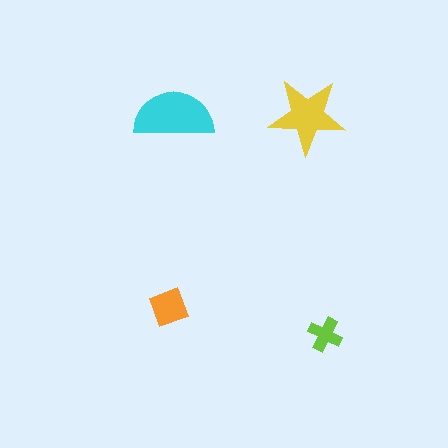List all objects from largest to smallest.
The cyan semicircle, the yellow star, the orange diamond, the lime cross.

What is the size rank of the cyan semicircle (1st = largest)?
1st.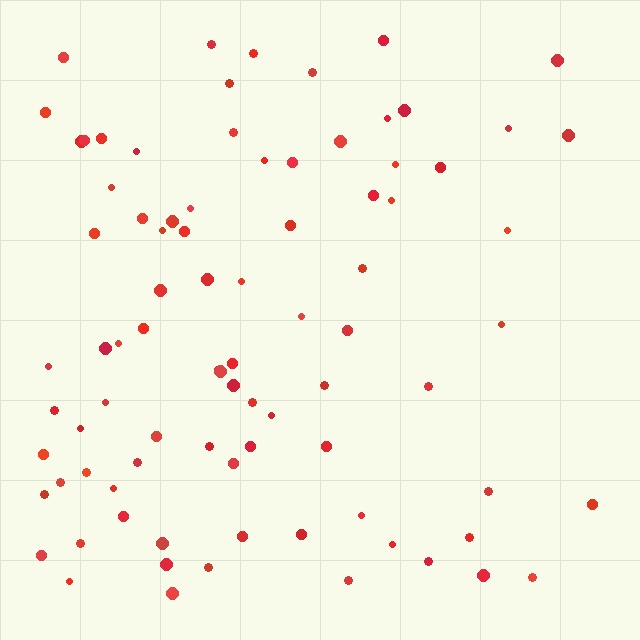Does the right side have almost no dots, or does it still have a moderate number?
Still a moderate number, just noticeably fewer than the left.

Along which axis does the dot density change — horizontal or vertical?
Horizontal.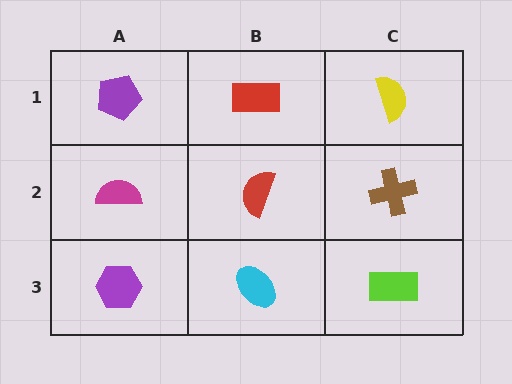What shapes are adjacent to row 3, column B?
A red semicircle (row 2, column B), a purple hexagon (row 3, column A), a lime rectangle (row 3, column C).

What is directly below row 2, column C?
A lime rectangle.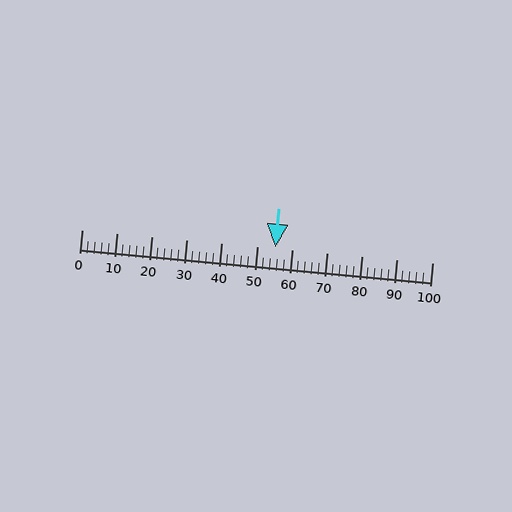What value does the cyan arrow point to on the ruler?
The cyan arrow points to approximately 55.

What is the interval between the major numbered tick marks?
The major tick marks are spaced 10 units apart.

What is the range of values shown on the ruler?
The ruler shows values from 0 to 100.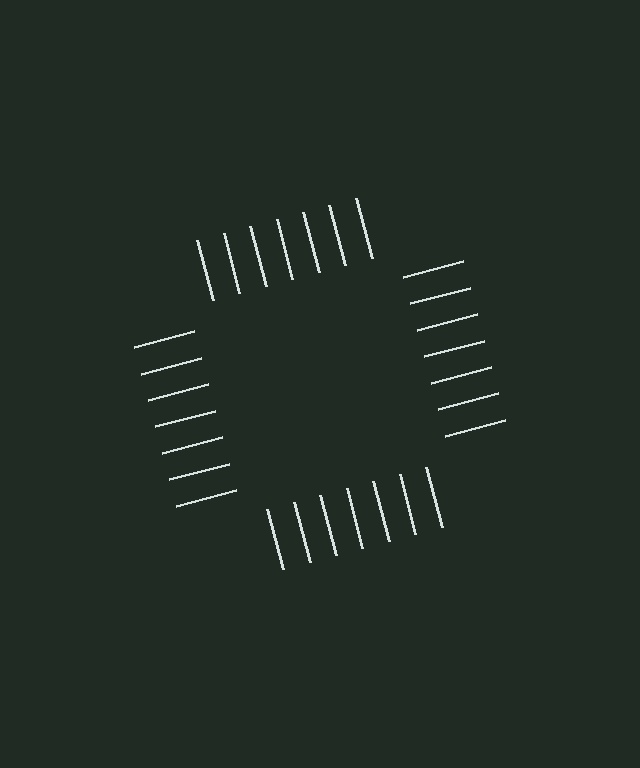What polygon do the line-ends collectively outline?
An illusory square — the line segments terminate on its edges but no continuous stroke is drawn.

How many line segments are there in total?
28 — 7 along each of the 4 edges.